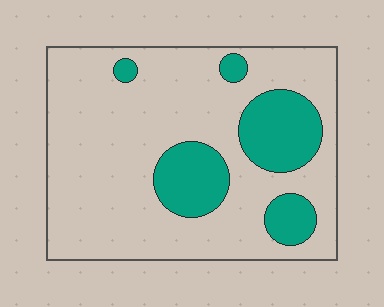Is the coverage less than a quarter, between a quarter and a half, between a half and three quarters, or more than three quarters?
Less than a quarter.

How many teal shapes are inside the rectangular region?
5.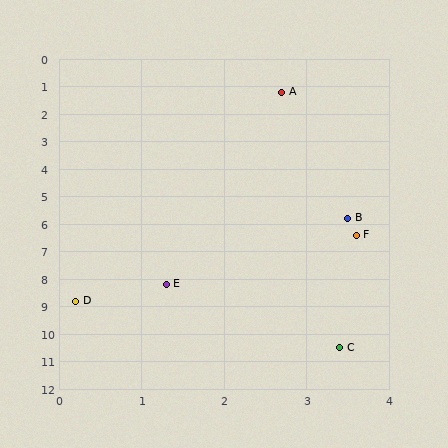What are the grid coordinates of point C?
Point C is at approximately (3.4, 10.5).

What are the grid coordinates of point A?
Point A is at approximately (2.7, 1.2).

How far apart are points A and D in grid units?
Points A and D are about 8.0 grid units apart.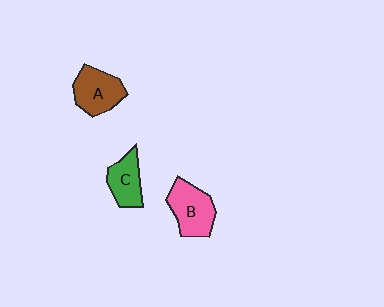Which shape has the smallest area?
Shape C (green).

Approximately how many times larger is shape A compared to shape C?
Approximately 1.2 times.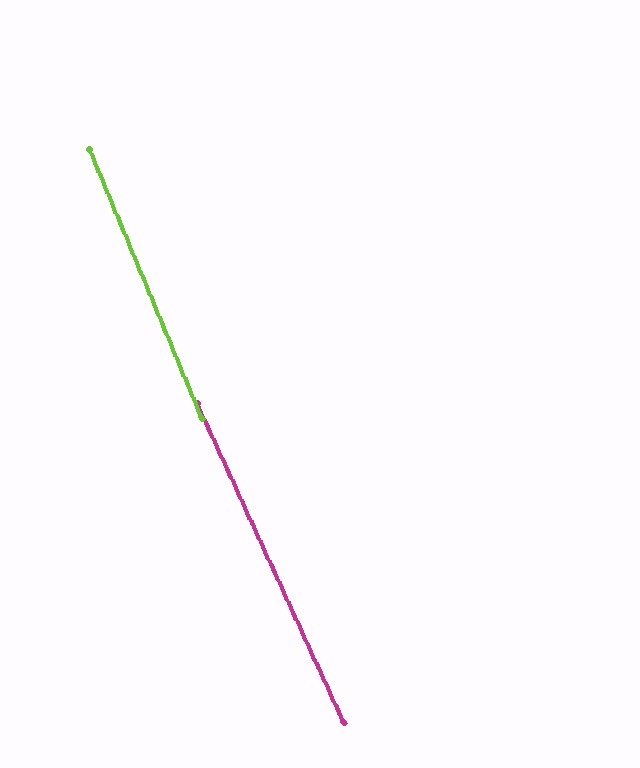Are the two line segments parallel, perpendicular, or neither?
Parallel — their directions differ by only 2.0°.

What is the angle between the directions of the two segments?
Approximately 2 degrees.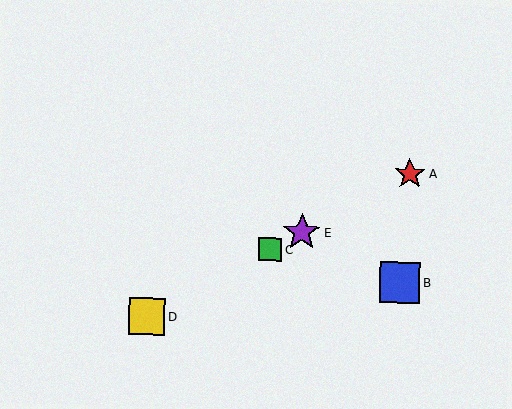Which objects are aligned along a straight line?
Objects A, C, D, E are aligned along a straight line.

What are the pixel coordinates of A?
Object A is at (410, 174).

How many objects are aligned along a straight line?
4 objects (A, C, D, E) are aligned along a straight line.